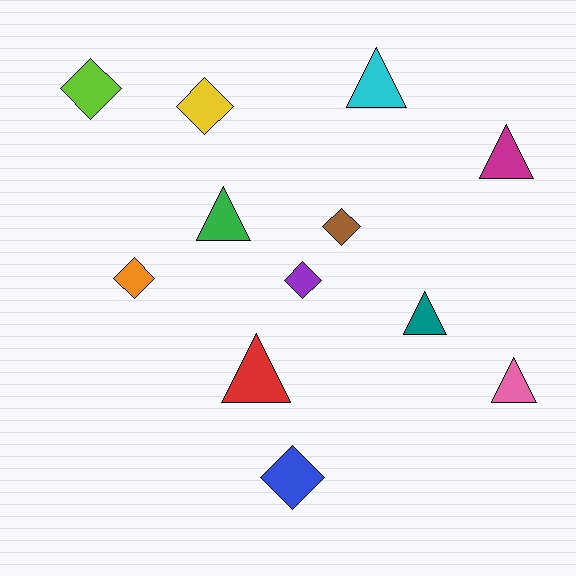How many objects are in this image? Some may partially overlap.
There are 12 objects.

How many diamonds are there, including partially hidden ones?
There are 6 diamonds.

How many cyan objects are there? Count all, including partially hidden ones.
There is 1 cyan object.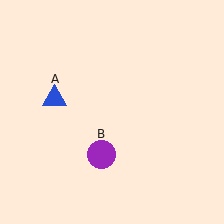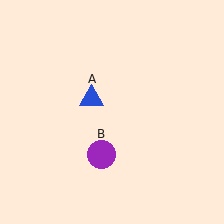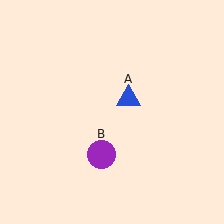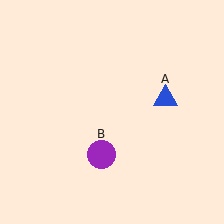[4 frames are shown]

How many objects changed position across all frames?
1 object changed position: blue triangle (object A).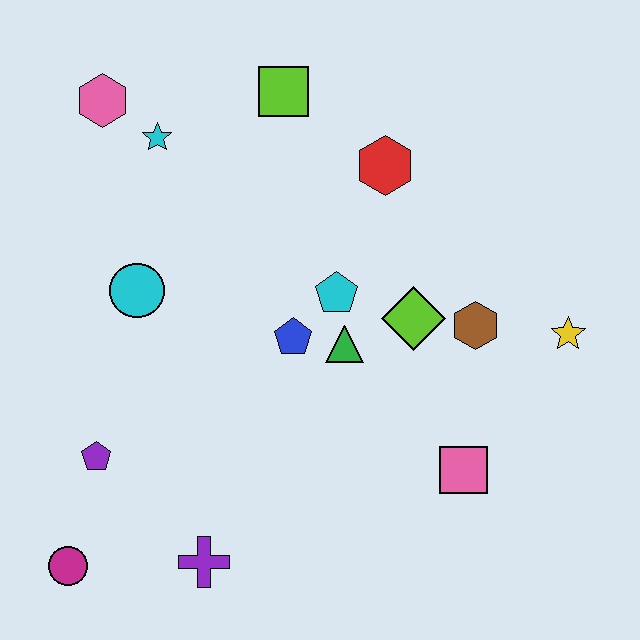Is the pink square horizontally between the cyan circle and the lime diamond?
No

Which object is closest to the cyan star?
The pink hexagon is closest to the cyan star.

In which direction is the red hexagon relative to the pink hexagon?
The red hexagon is to the right of the pink hexagon.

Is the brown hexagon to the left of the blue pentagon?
No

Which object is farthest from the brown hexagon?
The magenta circle is farthest from the brown hexagon.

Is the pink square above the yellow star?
No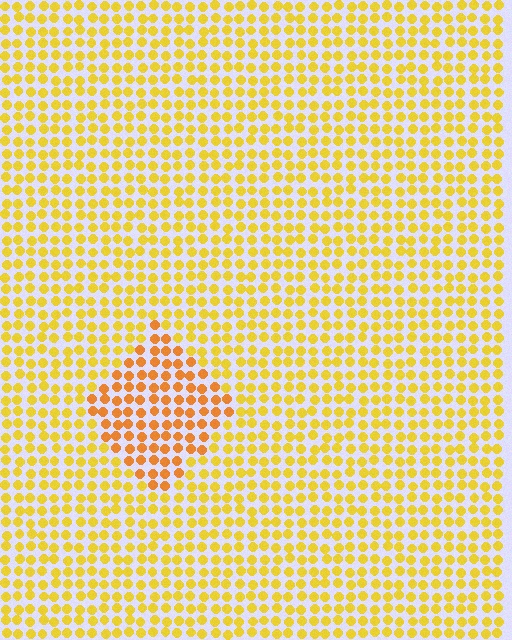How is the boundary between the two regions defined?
The boundary is defined purely by a slight shift in hue (about 25 degrees). Spacing, size, and orientation are identical on both sides.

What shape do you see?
I see a diamond.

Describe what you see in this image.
The image is filled with small yellow elements in a uniform arrangement. A diamond-shaped region is visible where the elements are tinted to a slightly different hue, forming a subtle color boundary.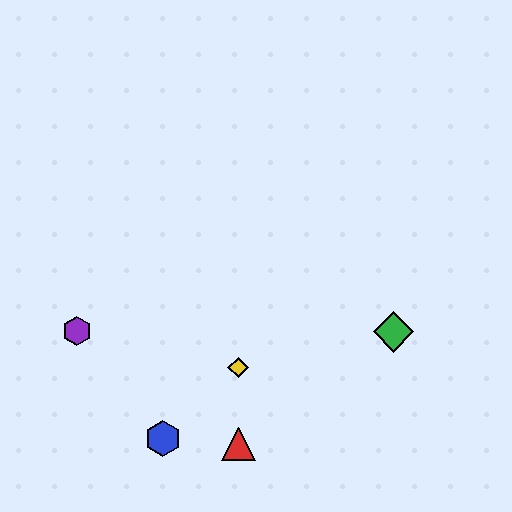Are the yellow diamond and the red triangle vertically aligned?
Yes, both are at x≈238.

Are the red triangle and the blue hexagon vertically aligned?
No, the red triangle is at x≈238 and the blue hexagon is at x≈163.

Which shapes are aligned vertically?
The red triangle, the yellow diamond are aligned vertically.